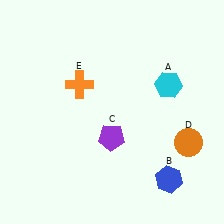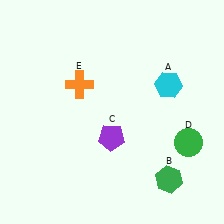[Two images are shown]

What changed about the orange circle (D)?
In Image 1, D is orange. In Image 2, it changed to green.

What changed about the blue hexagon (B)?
In Image 1, B is blue. In Image 2, it changed to green.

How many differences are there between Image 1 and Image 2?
There are 2 differences between the two images.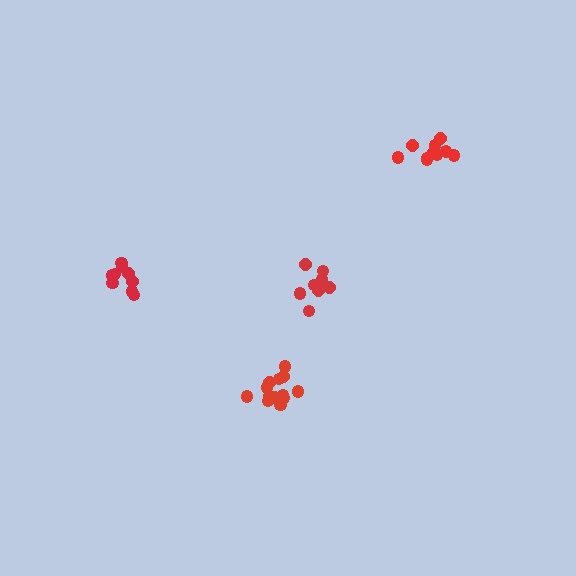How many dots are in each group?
Group 1: 9 dots, Group 2: 8 dots, Group 3: 13 dots, Group 4: 10 dots (40 total).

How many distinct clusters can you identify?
There are 4 distinct clusters.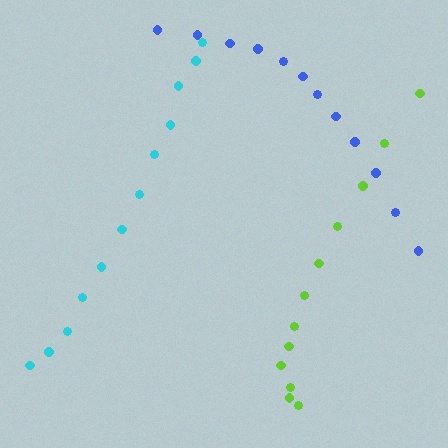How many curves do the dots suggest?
There are 3 distinct paths.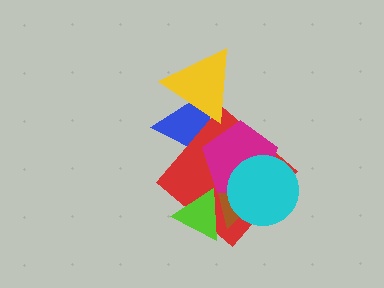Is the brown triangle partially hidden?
Yes, it is partially covered by another shape.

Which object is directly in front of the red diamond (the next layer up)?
The brown triangle is directly in front of the red diamond.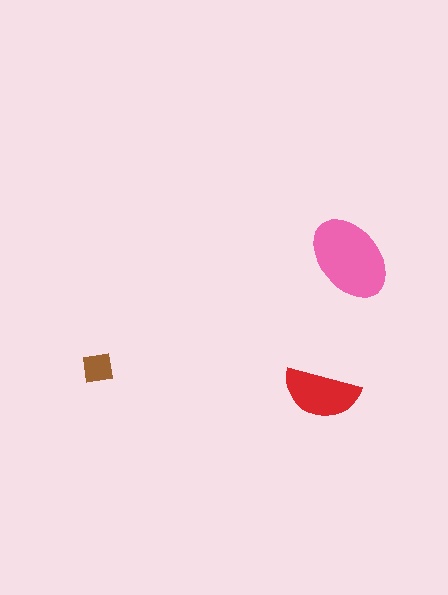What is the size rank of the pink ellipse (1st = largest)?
1st.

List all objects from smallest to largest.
The brown square, the red semicircle, the pink ellipse.